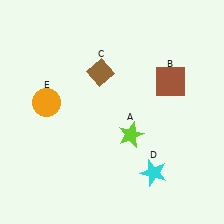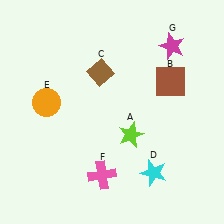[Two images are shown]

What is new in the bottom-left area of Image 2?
A pink cross (F) was added in the bottom-left area of Image 2.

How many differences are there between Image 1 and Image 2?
There are 2 differences between the two images.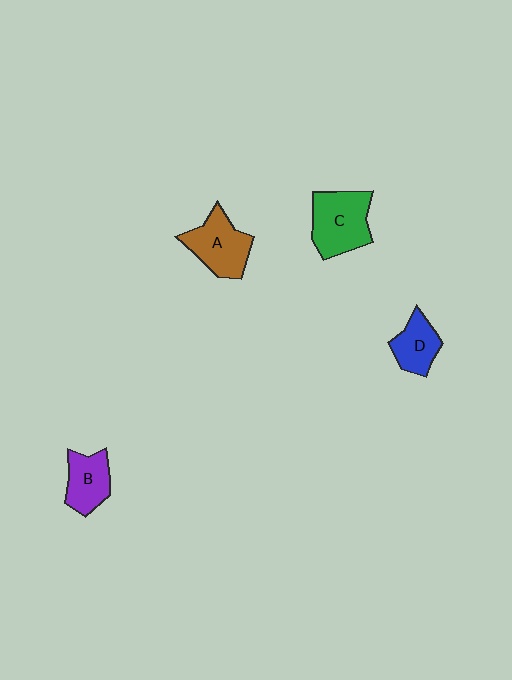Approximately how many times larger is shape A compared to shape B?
Approximately 1.3 times.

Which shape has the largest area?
Shape C (green).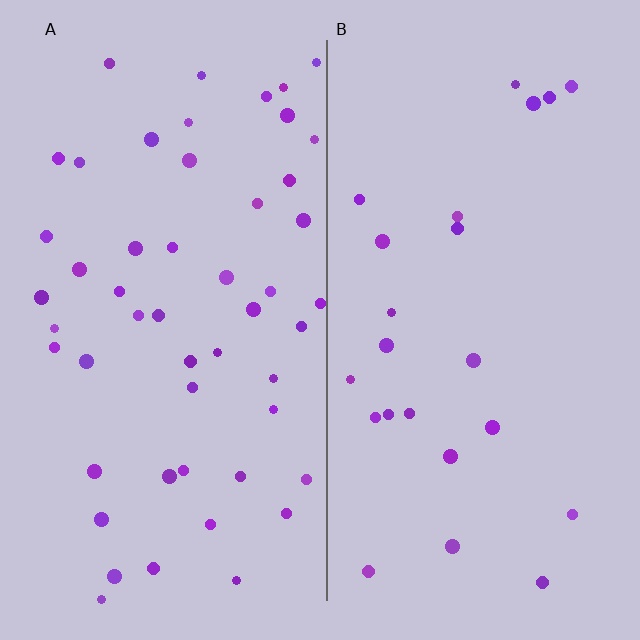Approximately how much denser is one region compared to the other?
Approximately 2.2× — region A over region B.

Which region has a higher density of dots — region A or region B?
A (the left).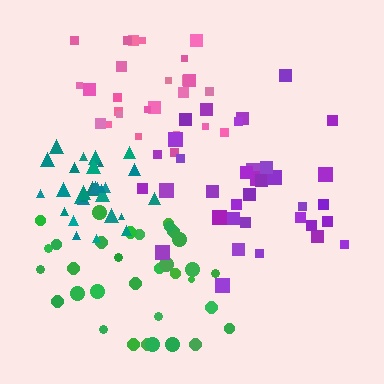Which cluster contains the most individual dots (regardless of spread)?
Green (35).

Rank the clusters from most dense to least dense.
teal, green, purple, pink.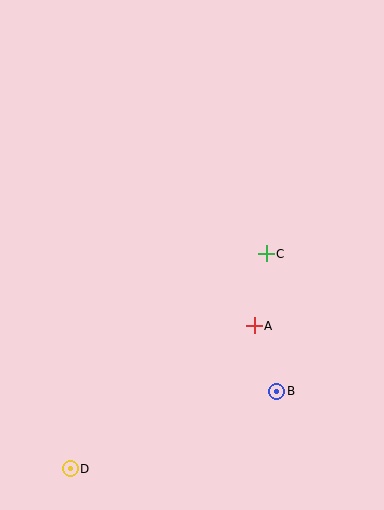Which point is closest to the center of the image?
Point C at (266, 254) is closest to the center.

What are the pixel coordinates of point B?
Point B is at (276, 391).